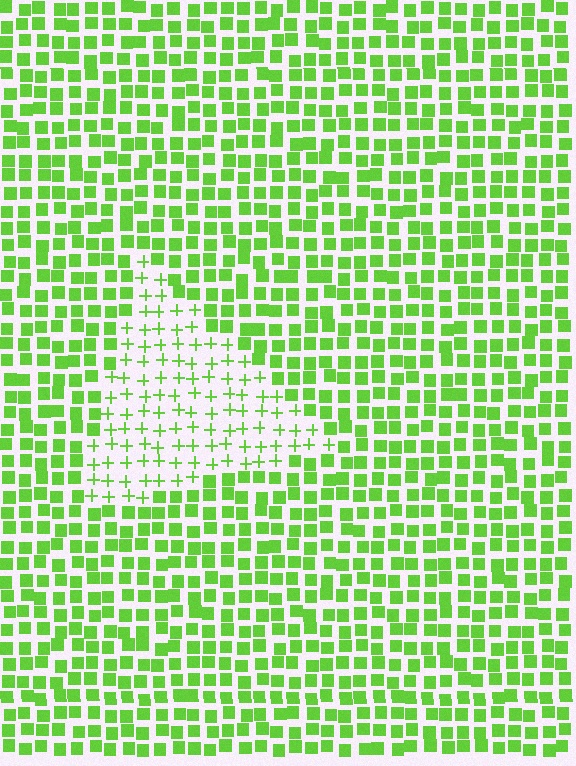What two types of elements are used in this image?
The image uses plus signs inside the triangle region and squares outside it.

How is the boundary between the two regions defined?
The boundary is defined by a change in element shape: plus signs inside vs. squares outside. All elements share the same color and spacing.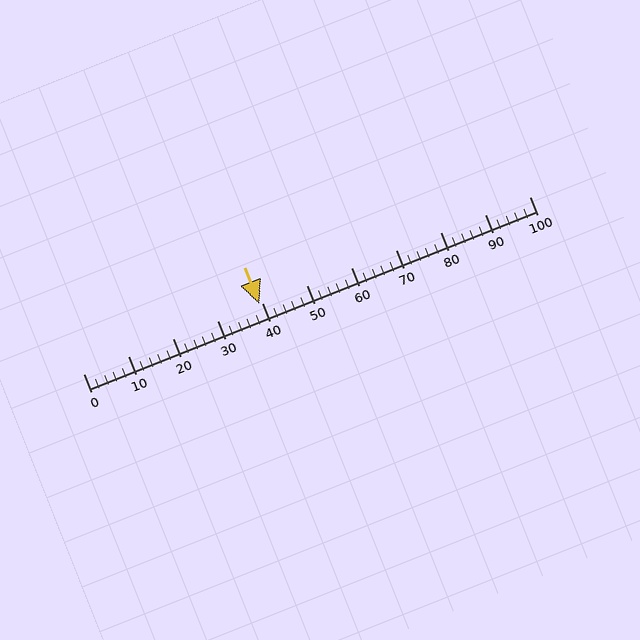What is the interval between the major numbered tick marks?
The major tick marks are spaced 10 units apart.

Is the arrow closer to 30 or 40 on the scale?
The arrow is closer to 40.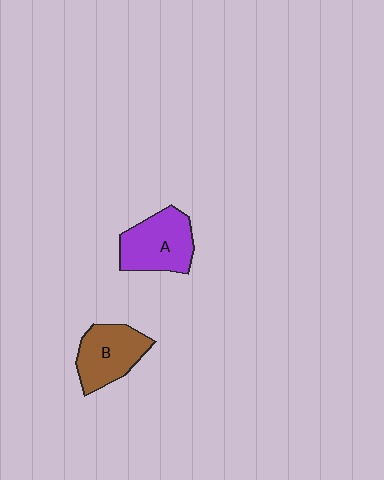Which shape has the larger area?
Shape A (purple).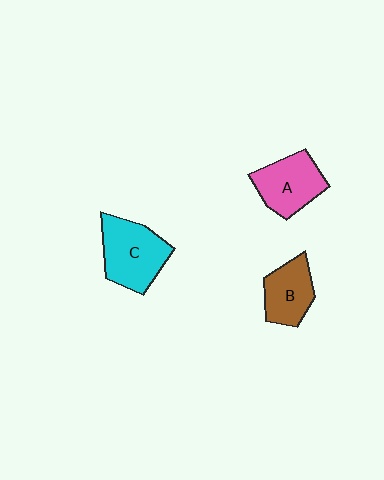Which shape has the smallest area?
Shape B (brown).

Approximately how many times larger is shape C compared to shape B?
Approximately 1.4 times.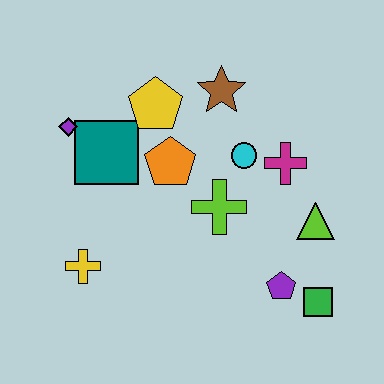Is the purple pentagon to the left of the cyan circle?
No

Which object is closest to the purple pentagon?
The green square is closest to the purple pentagon.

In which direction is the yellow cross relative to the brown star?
The yellow cross is below the brown star.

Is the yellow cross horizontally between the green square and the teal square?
No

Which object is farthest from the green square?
The purple diamond is farthest from the green square.